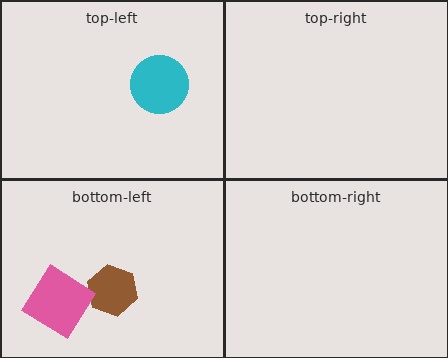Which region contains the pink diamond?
The bottom-left region.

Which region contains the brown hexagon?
The bottom-left region.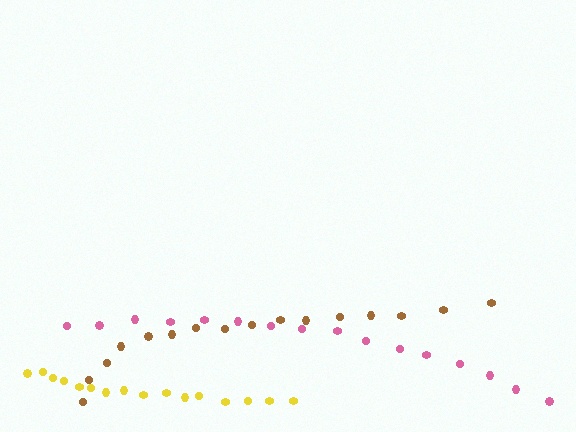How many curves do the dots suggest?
There are 3 distinct paths.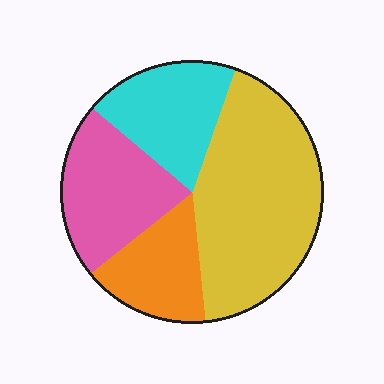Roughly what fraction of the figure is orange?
Orange takes up less than a quarter of the figure.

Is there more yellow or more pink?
Yellow.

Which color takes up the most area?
Yellow, at roughly 45%.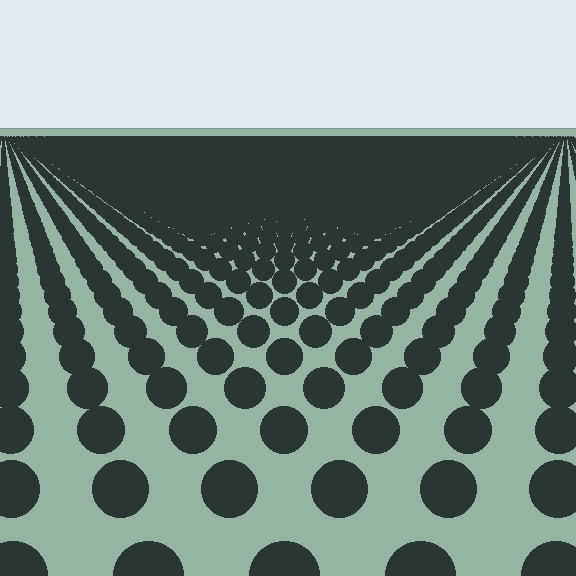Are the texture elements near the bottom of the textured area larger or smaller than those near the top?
Larger. Near the bottom, elements are closer to the viewer and appear at a bigger on-screen size.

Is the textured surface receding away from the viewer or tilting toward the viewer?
The surface is receding away from the viewer. Texture elements get smaller and denser toward the top.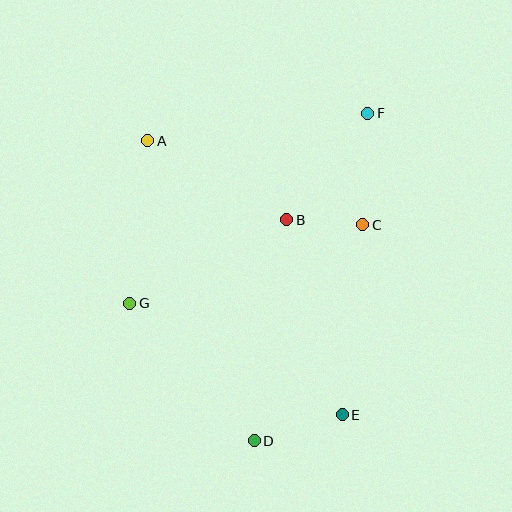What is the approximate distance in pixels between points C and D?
The distance between C and D is approximately 242 pixels.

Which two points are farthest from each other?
Points D and F are farthest from each other.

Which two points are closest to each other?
Points B and C are closest to each other.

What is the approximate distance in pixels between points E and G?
The distance between E and G is approximately 239 pixels.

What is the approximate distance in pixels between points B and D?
The distance between B and D is approximately 223 pixels.